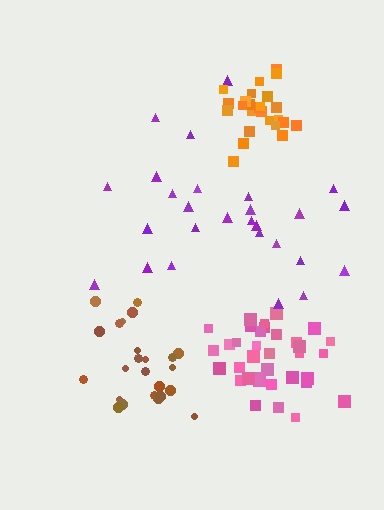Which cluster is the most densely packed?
Orange.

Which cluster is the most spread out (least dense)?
Purple.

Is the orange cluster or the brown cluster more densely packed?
Orange.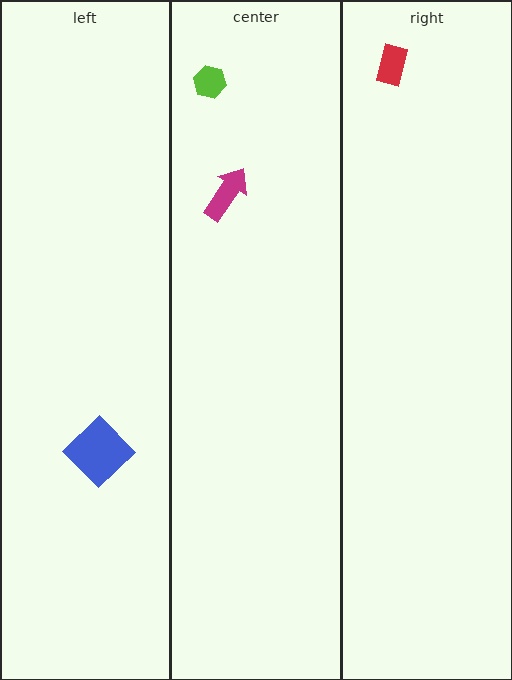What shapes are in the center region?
The magenta arrow, the lime hexagon.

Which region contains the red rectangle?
The right region.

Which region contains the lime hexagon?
The center region.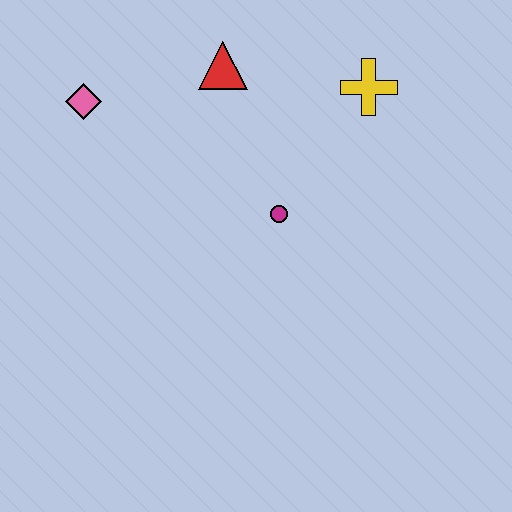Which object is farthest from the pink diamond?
The yellow cross is farthest from the pink diamond.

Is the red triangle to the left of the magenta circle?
Yes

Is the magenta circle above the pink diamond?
No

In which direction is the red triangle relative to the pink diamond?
The red triangle is to the right of the pink diamond.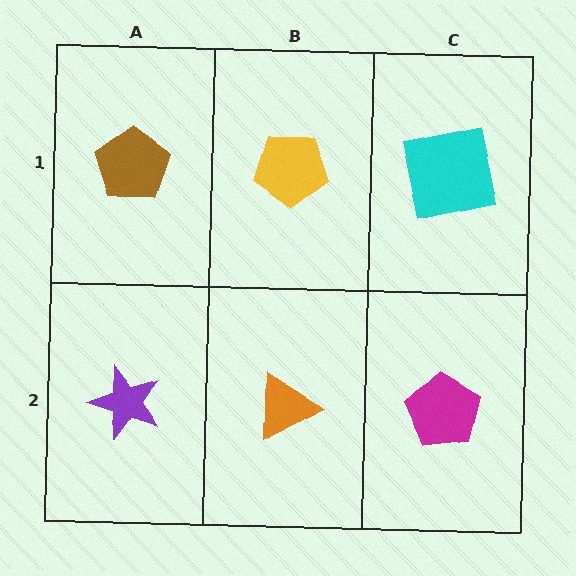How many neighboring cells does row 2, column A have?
2.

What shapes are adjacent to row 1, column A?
A purple star (row 2, column A), a yellow pentagon (row 1, column B).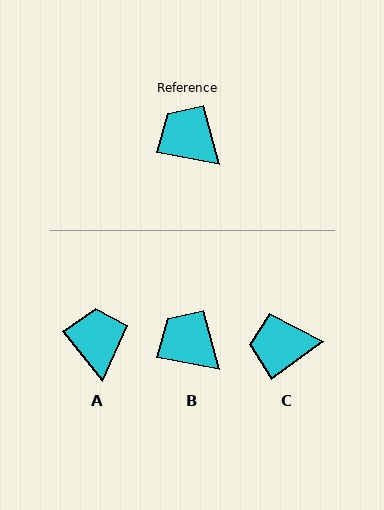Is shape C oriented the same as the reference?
No, it is off by about 47 degrees.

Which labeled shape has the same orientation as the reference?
B.